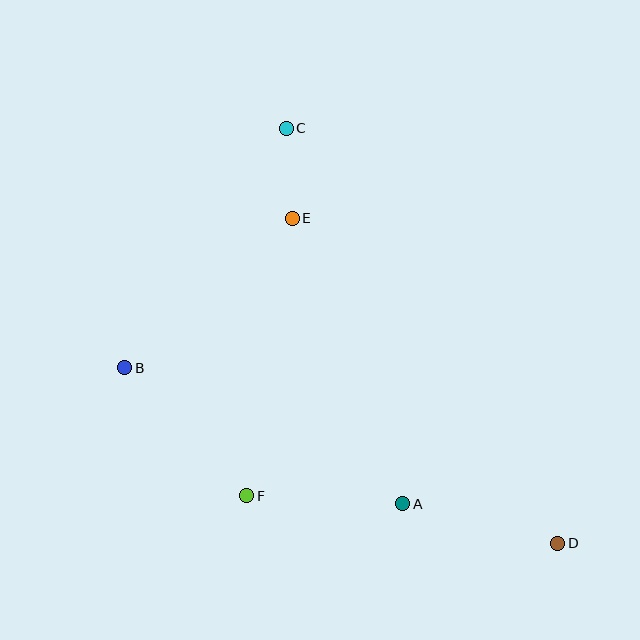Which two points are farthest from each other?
Points C and D are farthest from each other.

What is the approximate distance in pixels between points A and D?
The distance between A and D is approximately 160 pixels.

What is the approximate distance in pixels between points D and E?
The distance between D and E is approximately 420 pixels.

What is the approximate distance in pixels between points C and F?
The distance between C and F is approximately 369 pixels.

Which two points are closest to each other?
Points C and E are closest to each other.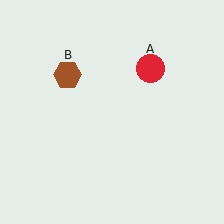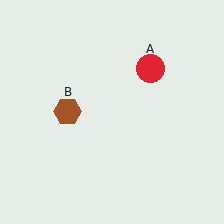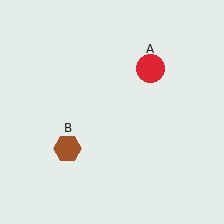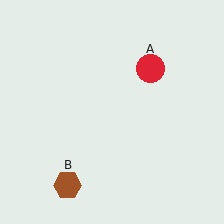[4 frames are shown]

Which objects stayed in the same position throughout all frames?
Red circle (object A) remained stationary.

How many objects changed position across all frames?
1 object changed position: brown hexagon (object B).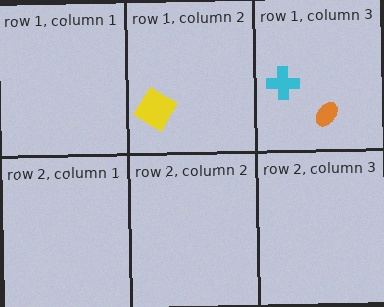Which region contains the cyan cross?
The row 1, column 3 region.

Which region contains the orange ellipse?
The row 1, column 3 region.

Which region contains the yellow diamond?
The row 1, column 2 region.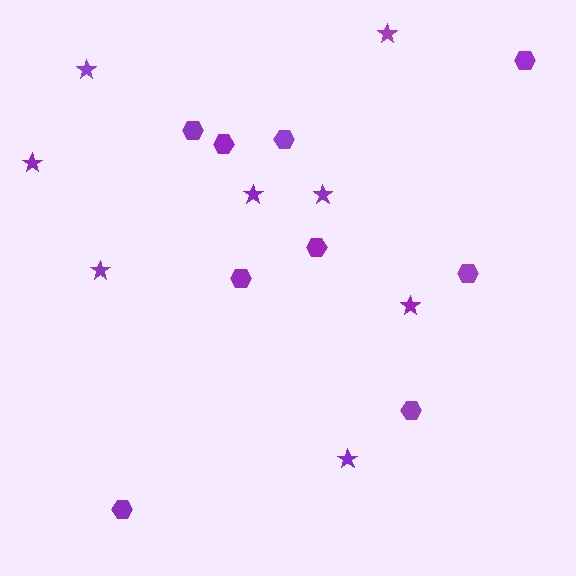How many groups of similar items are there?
There are 2 groups: one group of stars (8) and one group of hexagons (9).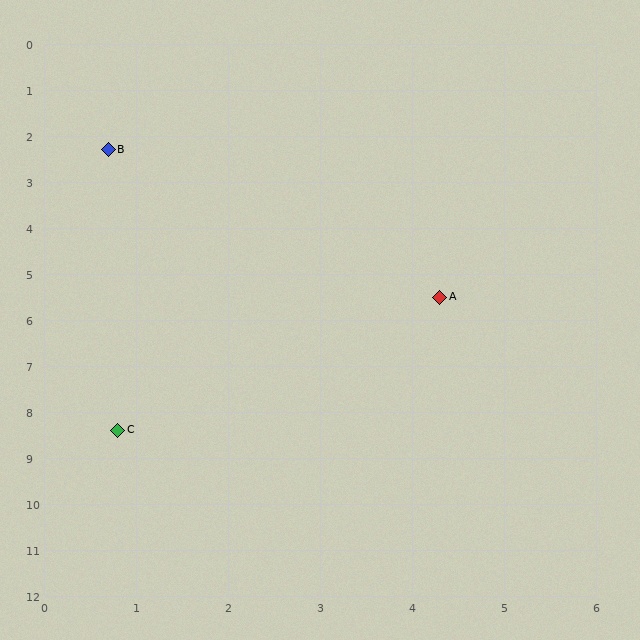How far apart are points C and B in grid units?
Points C and B are about 6.1 grid units apart.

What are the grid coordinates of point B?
Point B is at approximately (0.7, 2.3).